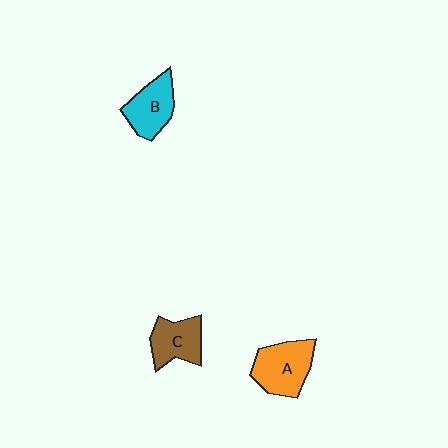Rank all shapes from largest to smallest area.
From largest to smallest: A (orange), B (cyan), C (brown).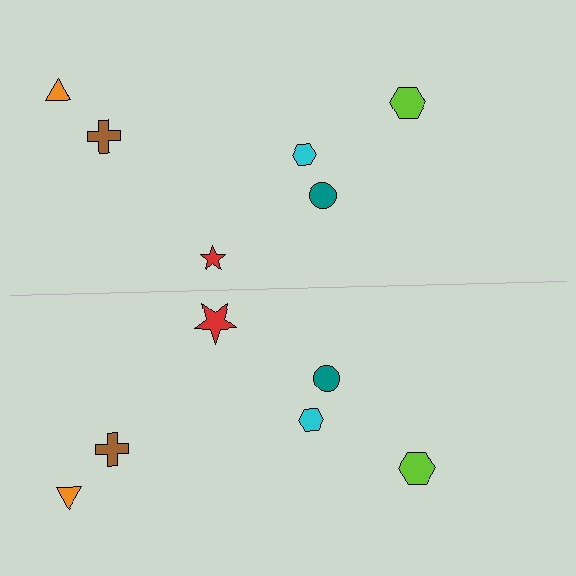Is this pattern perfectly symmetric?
No, the pattern is not perfectly symmetric. The red star on the bottom side has a different size than its mirror counterpart.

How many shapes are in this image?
There are 12 shapes in this image.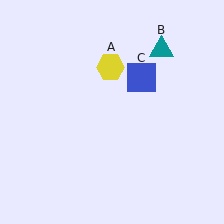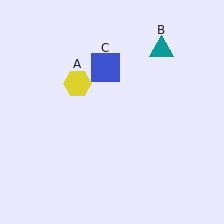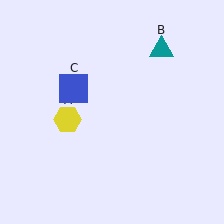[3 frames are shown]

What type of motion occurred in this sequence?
The yellow hexagon (object A), blue square (object C) rotated counterclockwise around the center of the scene.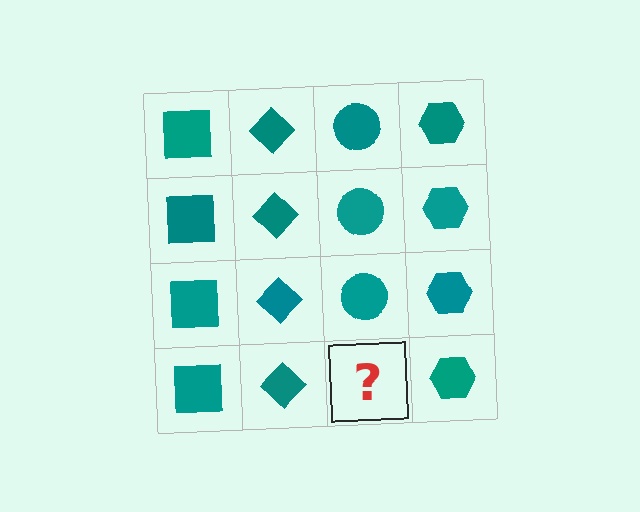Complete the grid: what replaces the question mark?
The question mark should be replaced with a teal circle.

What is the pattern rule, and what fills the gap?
The rule is that each column has a consistent shape. The gap should be filled with a teal circle.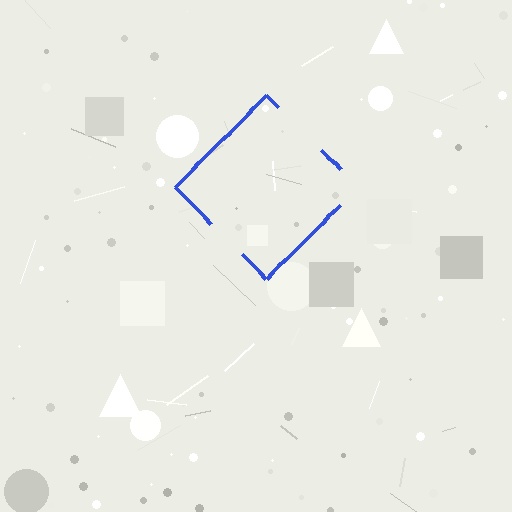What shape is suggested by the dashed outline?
The dashed outline suggests a diamond.